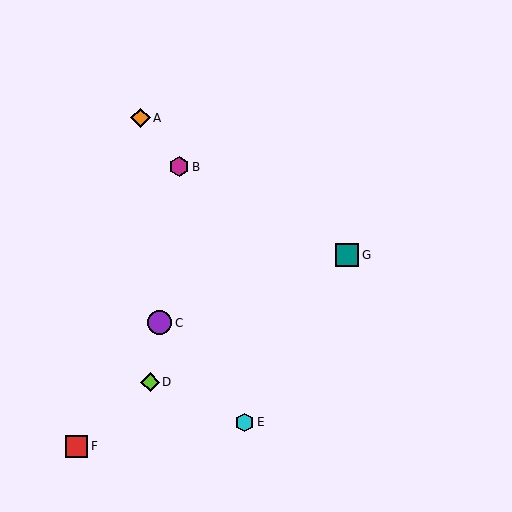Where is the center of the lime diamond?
The center of the lime diamond is at (150, 382).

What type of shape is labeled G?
Shape G is a teal square.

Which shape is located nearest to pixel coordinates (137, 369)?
The lime diamond (labeled D) at (150, 382) is nearest to that location.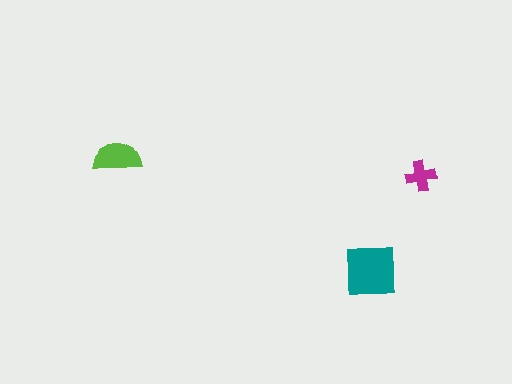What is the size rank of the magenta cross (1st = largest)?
3rd.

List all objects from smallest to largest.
The magenta cross, the lime semicircle, the teal square.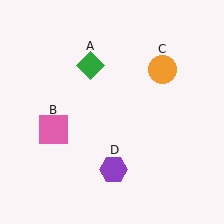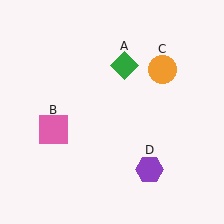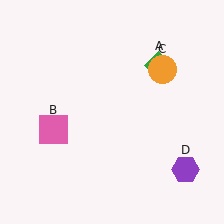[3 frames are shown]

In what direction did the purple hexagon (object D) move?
The purple hexagon (object D) moved right.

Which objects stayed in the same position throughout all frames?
Pink square (object B) and orange circle (object C) remained stationary.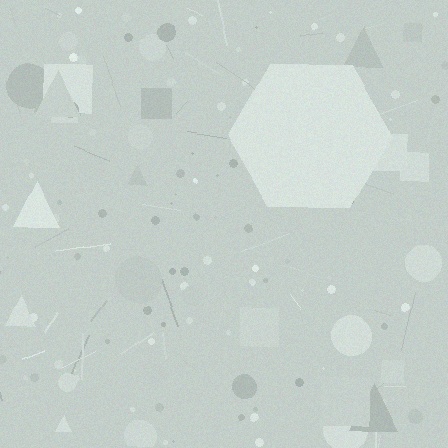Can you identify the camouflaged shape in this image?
The camouflaged shape is a hexagon.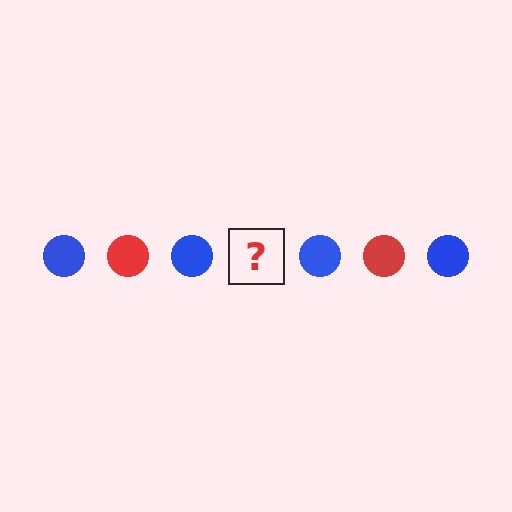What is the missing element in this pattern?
The missing element is a red circle.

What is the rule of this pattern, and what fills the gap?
The rule is that the pattern cycles through blue, red circles. The gap should be filled with a red circle.